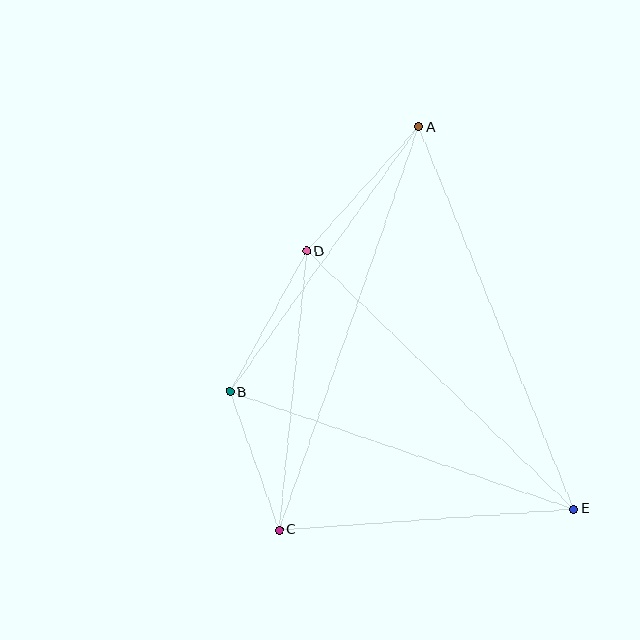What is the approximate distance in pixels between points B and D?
The distance between B and D is approximately 161 pixels.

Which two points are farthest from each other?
Points A and C are farthest from each other.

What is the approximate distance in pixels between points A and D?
The distance between A and D is approximately 167 pixels.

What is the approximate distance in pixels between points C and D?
The distance between C and D is approximately 280 pixels.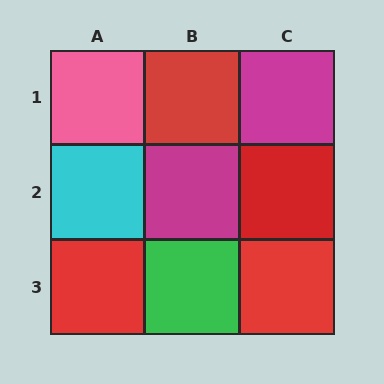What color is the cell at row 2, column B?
Magenta.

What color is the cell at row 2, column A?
Cyan.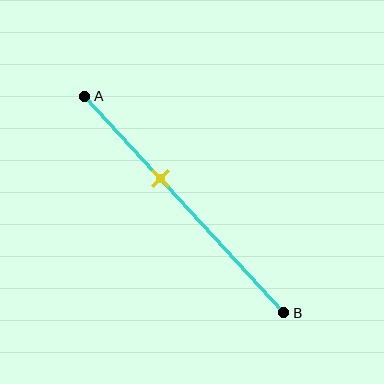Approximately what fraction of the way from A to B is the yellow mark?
The yellow mark is approximately 40% of the way from A to B.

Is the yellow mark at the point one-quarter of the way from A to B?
No, the mark is at about 40% from A, not at the 25% one-quarter point.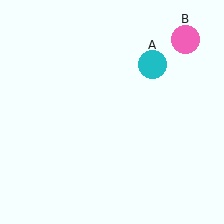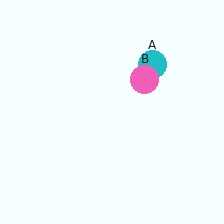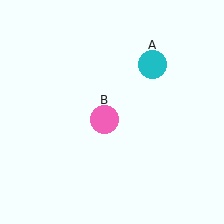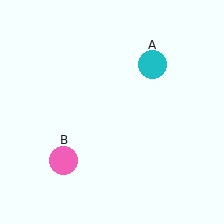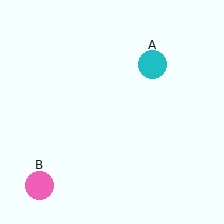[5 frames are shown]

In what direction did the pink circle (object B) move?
The pink circle (object B) moved down and to the left.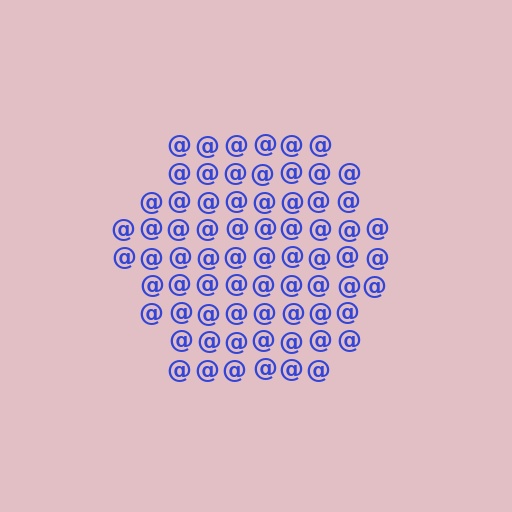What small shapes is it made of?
It is made of small at signs.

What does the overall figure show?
The overall figure shows a hexagon.